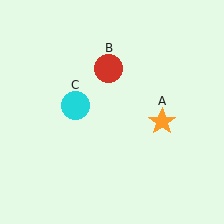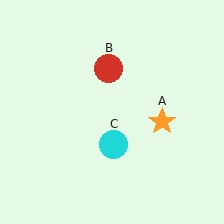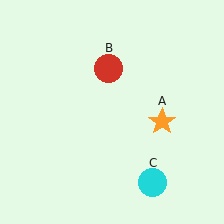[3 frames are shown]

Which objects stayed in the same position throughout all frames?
Orange star (object A) and red circle (object B) remained stationary.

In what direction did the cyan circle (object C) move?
The cyan circle (object C) moved down and to the right.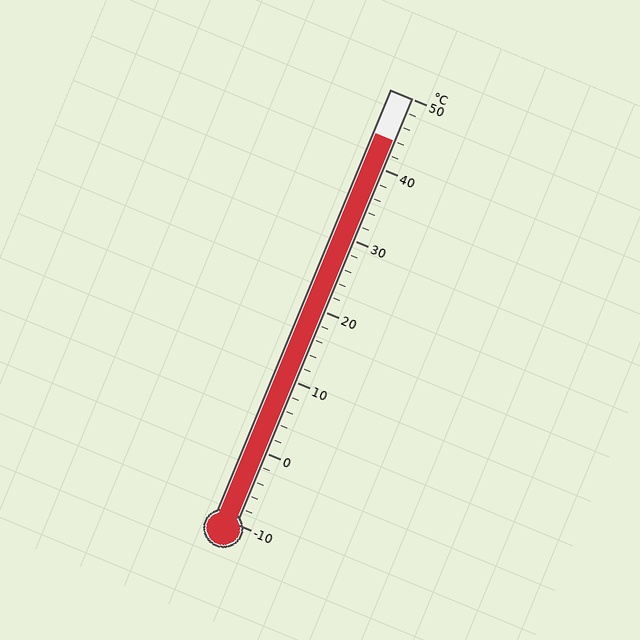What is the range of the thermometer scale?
The thermometer scale ranges from -10°C to 50°C.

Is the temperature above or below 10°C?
The temperature is above 10°C.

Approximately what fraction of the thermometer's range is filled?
The thermometer is filled to approximately 90% of its range.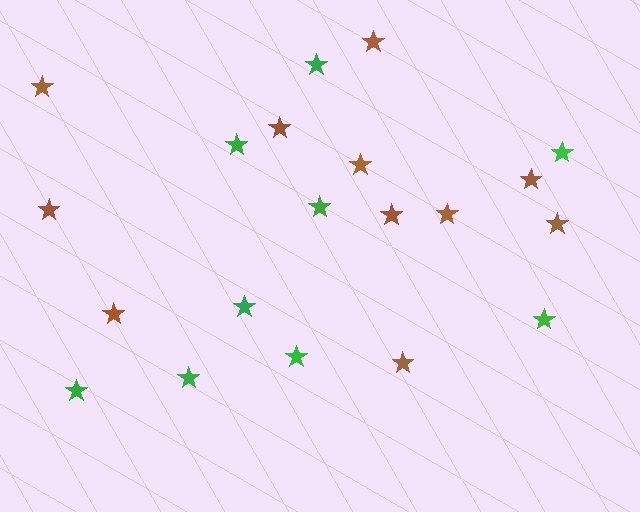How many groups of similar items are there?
There are 2 groups: one group of brown stars (11) and one group of green stars (9).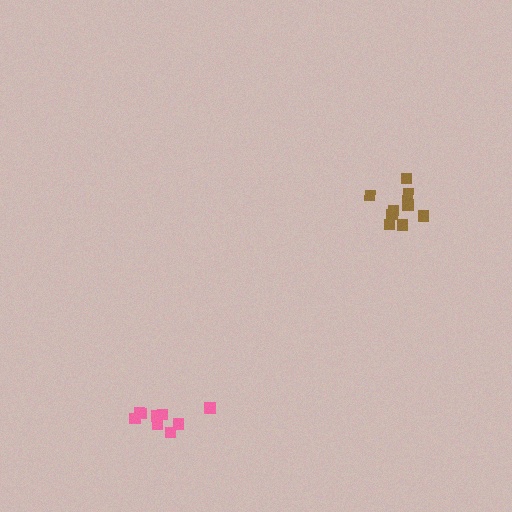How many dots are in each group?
Group 1: 9 dots, Group 2: 10 dots (19 total).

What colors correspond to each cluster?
The clusters are colored: pink, brown.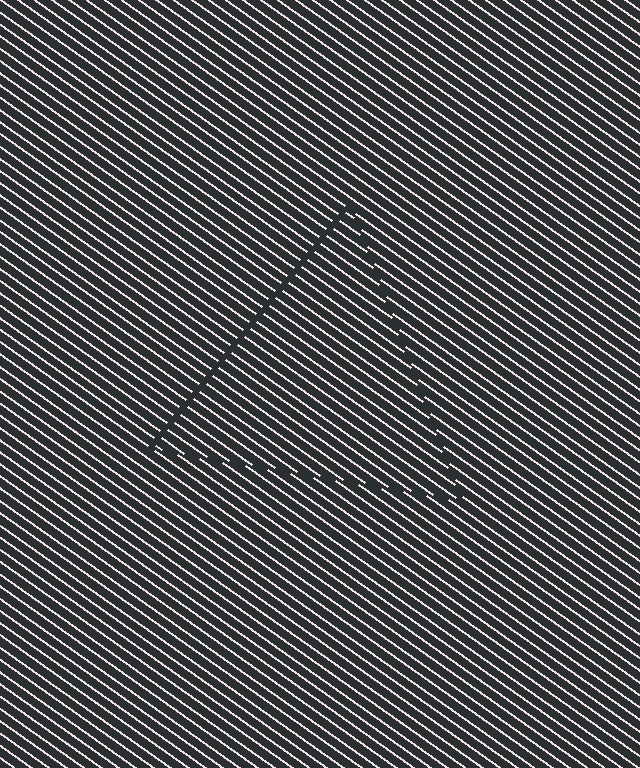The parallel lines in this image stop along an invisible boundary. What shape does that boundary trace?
An illusory triangle. The interior of the shape contains the same grating, shifted by half a period — the contour is defined by the phase discontinuity where line-ends from the inner and outer gratings abut.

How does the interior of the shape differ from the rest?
The interior of the shape contains the same grating, shifted by half a period — the contour is defined by the phase discontinuity where line-ends from the inner and outer gratings abut.